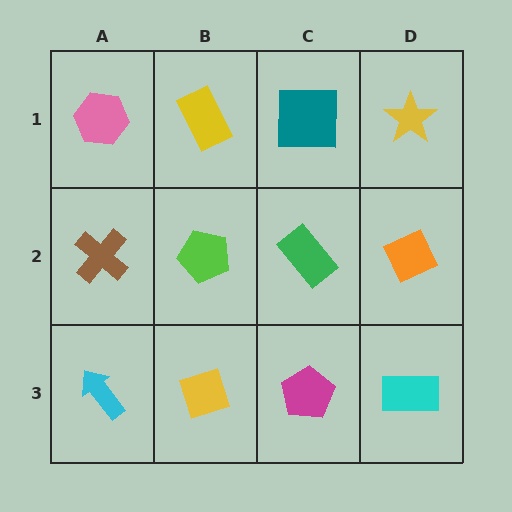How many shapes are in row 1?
4 shapes.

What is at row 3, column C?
A magenta pentagon.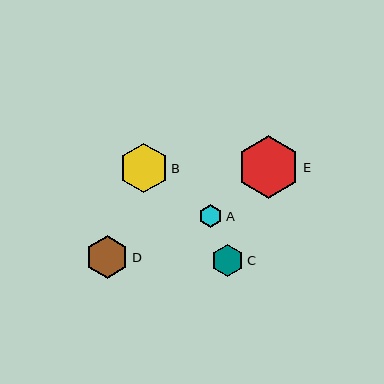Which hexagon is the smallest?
Hexagon A is the smallest with a size of approximately 24 pixels.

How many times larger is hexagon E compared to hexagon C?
Hexagon E is approximately 1.9 times the size of hexagon C.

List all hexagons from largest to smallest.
From largest to smallest: E, B, D, C, A.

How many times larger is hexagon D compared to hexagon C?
Hexagon D is approximately 1.3 times the size of hexagon C.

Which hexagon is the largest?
Hexagon E is the largest with a size of approximately 62 pixels.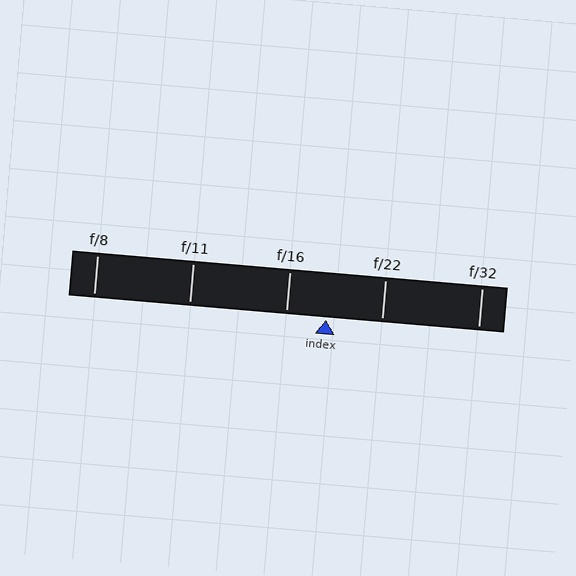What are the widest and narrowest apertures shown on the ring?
The widest aperture shown is f/8 and the narrowest is f/32.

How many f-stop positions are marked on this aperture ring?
There are 5 f-stop positions marked.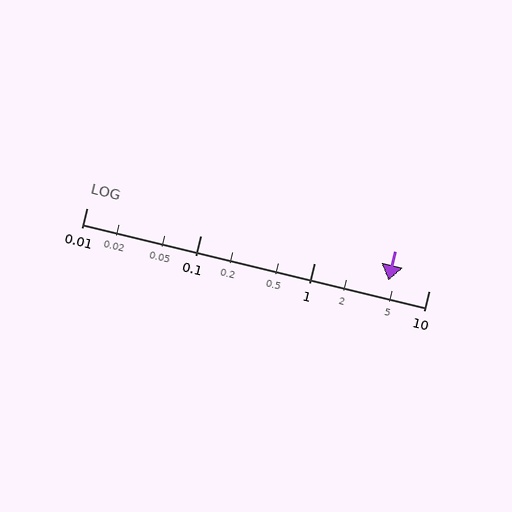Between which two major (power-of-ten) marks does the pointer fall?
The pointer is between 1 and 10.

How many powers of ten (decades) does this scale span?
The scale spans 3 decades, from 0.01 to 10.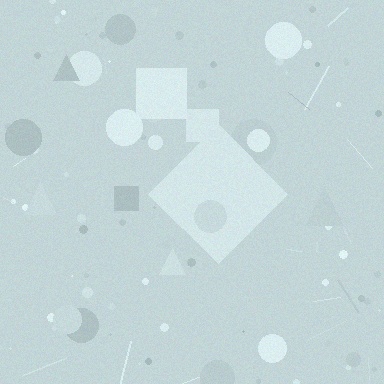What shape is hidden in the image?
A diamond is hidden in the image.